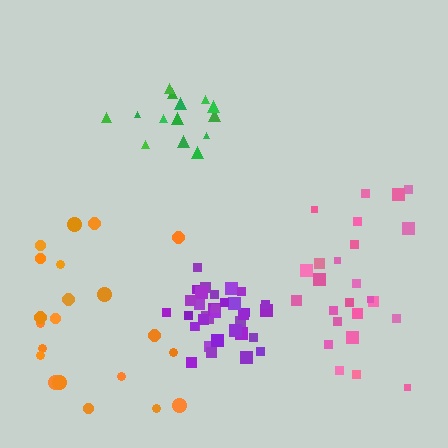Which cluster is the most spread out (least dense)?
Orange.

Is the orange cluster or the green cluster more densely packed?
Green.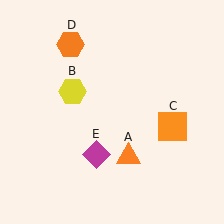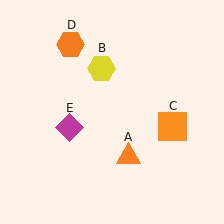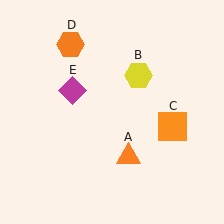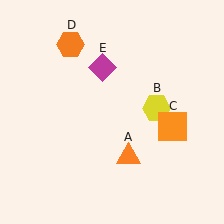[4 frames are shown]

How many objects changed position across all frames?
2 objects changed position: yellow hexagon (object B), magenta diamond (object E).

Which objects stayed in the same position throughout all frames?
Orange triangle (object A) and orange square (object C) and orange hexagon (object D) remained stationary.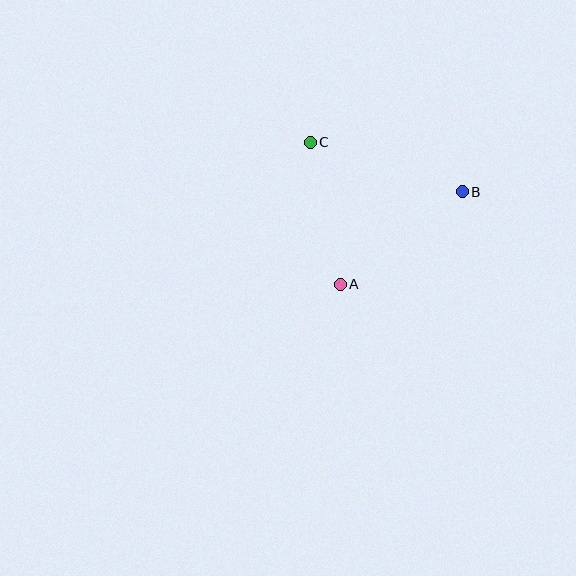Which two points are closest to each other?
Points A and C are closest to each other.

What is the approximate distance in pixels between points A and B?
The distance between A and B is approximately 153 pixels.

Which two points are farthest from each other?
Points B and C are farthest from each other.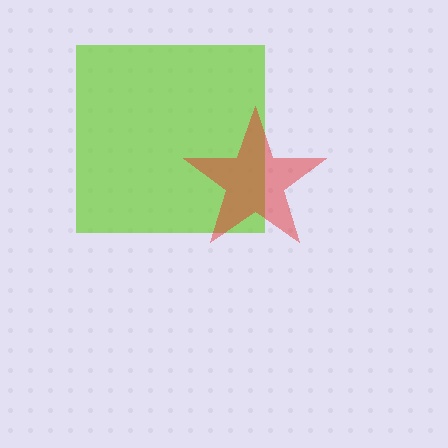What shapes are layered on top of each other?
The layered shapes are: a lime square, a red star.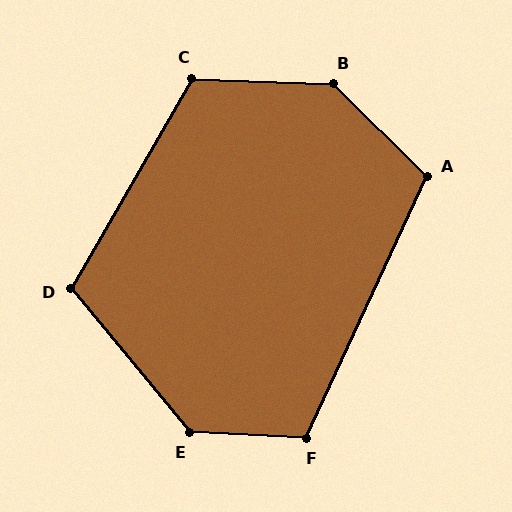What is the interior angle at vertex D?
Approximately 110 degrees (obtuse).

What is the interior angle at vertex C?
Approximately 118 degrees (obtuse).